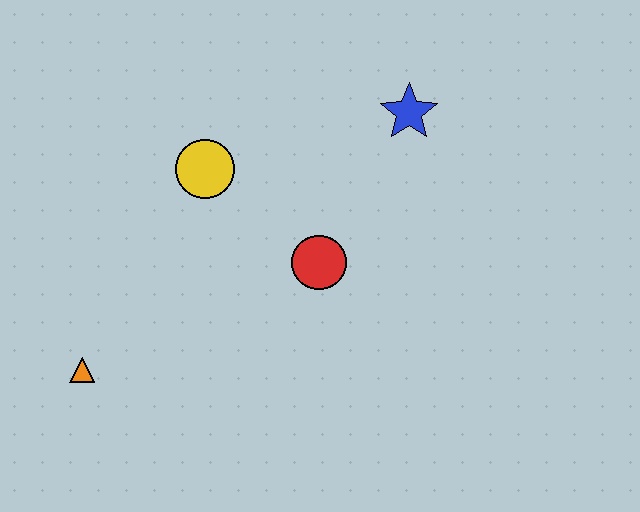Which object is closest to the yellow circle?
The red circle is closest to the yellow circle.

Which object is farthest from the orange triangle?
The blue star is farthest from the orange triangle.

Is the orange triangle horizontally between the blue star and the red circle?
No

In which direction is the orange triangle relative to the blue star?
The orange triangle is to the left of the blue star.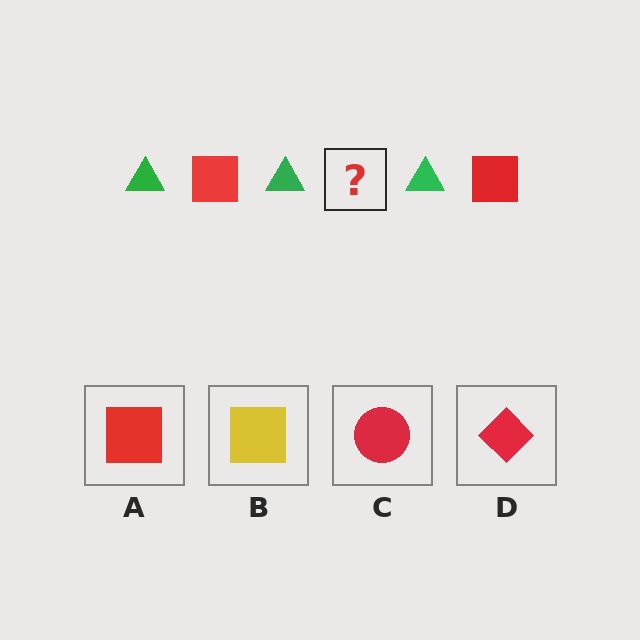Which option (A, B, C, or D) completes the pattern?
A.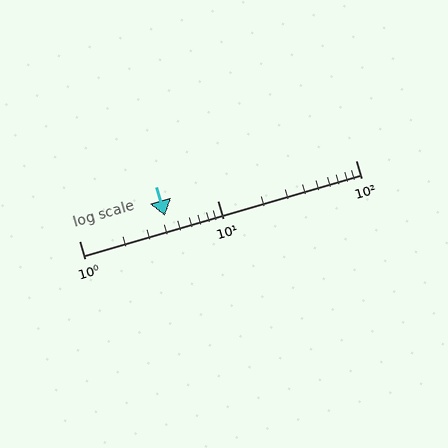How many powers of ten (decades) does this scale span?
The scale spans 2 decades, from 1 to 100.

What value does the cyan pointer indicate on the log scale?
The pointer indicates approximately 4.2.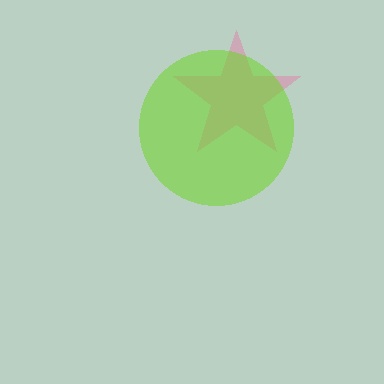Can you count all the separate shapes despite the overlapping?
Yes, there are 2 separate shapes.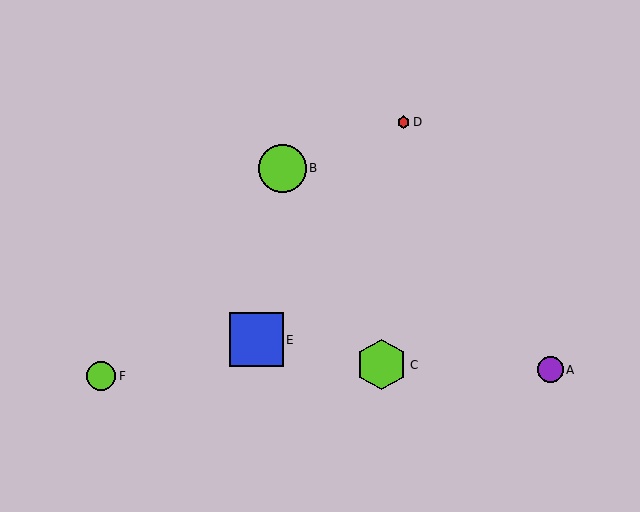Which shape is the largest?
The blue square (labeled E) is the largest.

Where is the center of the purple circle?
The center of the purple circle is at (550, 370).